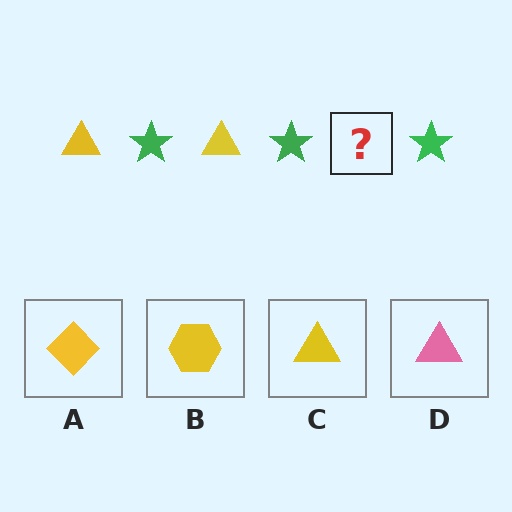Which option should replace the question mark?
Option C.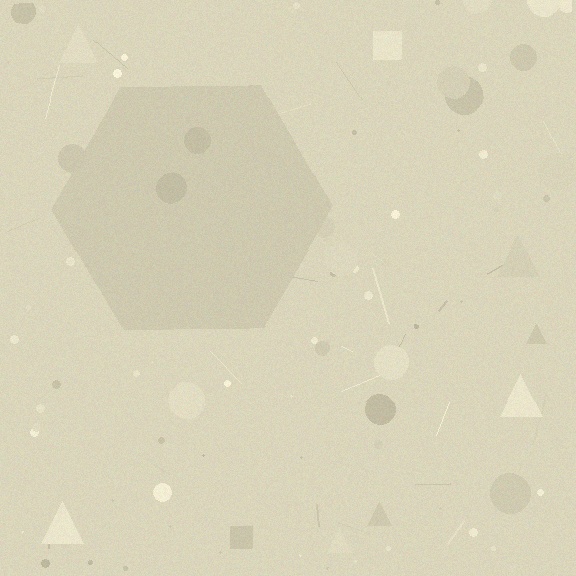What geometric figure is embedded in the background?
A hexagon is embedded in the background.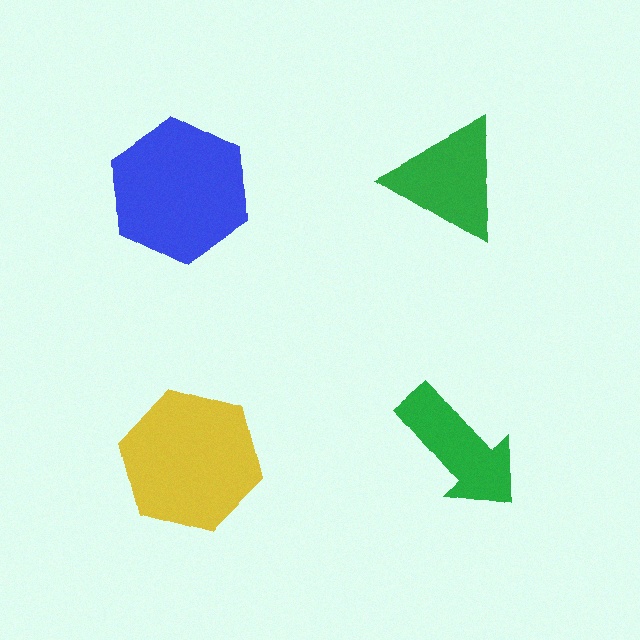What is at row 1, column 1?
A blue hexagon.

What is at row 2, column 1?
A yellow hexagon.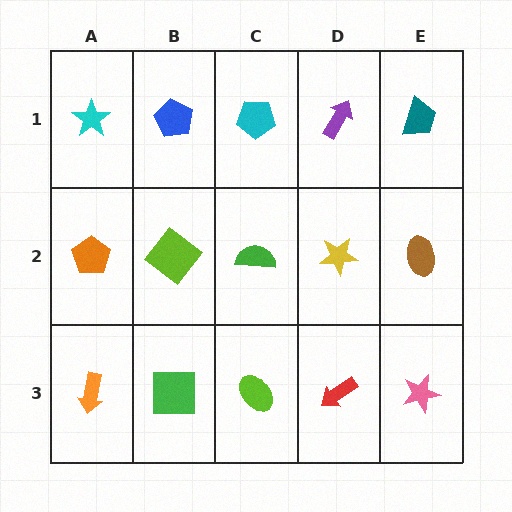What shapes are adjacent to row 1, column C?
A green semicircle (row 2, column C), a blue pentagon (row 1, column B), a purple arrow (row 1, column D).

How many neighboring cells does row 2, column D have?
4.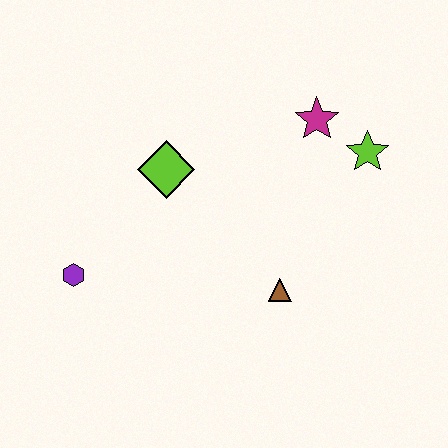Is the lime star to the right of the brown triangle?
Yes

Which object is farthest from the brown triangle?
The purple hexagon is farthest from the brown triangle.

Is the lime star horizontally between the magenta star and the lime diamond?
No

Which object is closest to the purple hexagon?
The lime diamond is closest to the purple hexagon.